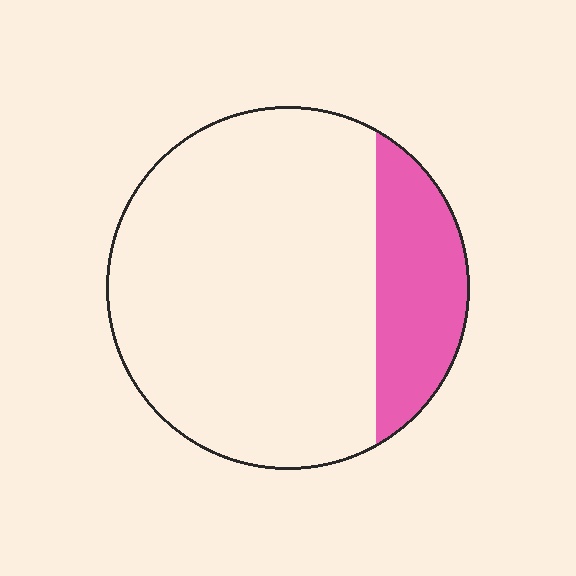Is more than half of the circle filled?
No.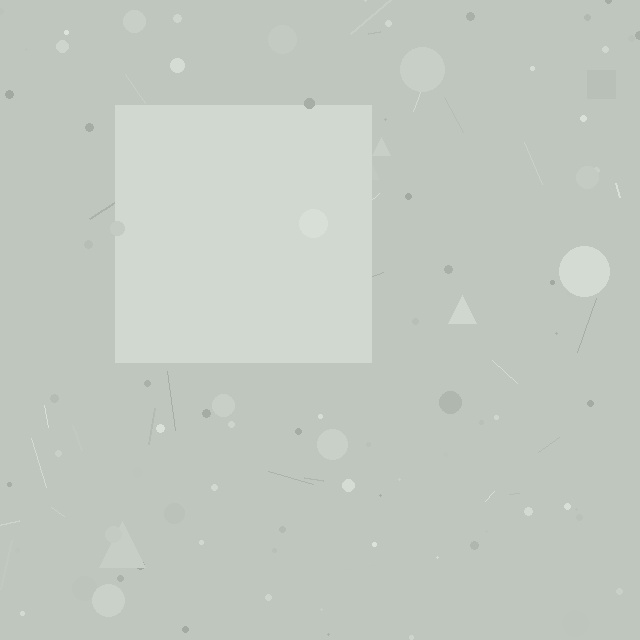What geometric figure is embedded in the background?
A square is embedded in the background.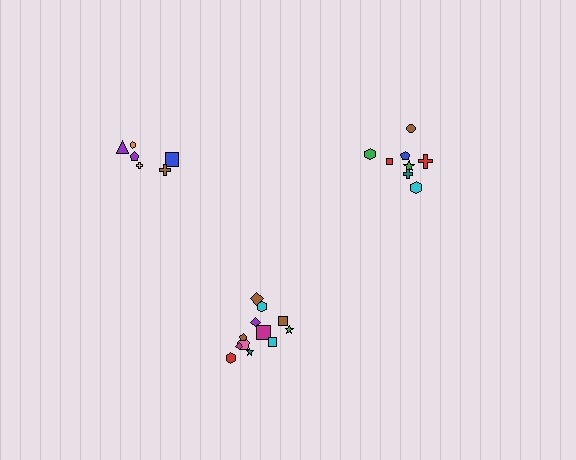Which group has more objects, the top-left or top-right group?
The top-right group.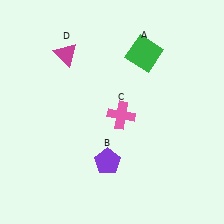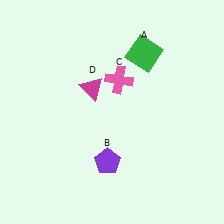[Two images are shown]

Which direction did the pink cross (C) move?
The pink cross (C) moved up.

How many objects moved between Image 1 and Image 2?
2 objects moved between the two images.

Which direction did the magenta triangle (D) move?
The magenta triangle (D) moved down.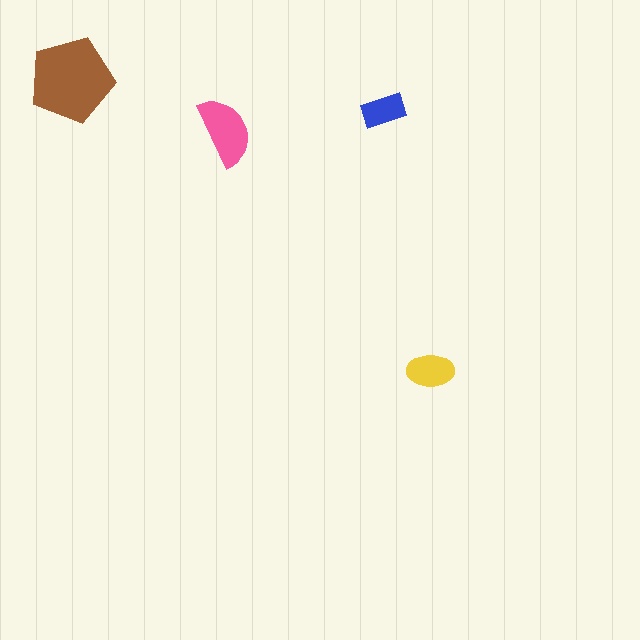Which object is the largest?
The brown pentagon.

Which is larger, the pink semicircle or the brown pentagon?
The brown pentagon.